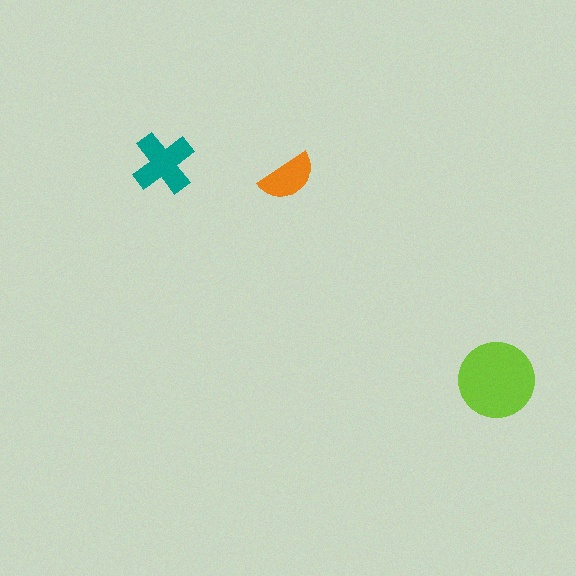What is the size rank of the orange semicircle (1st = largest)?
3rd.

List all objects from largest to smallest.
The lime circle, the teal cross, the orange semicircle.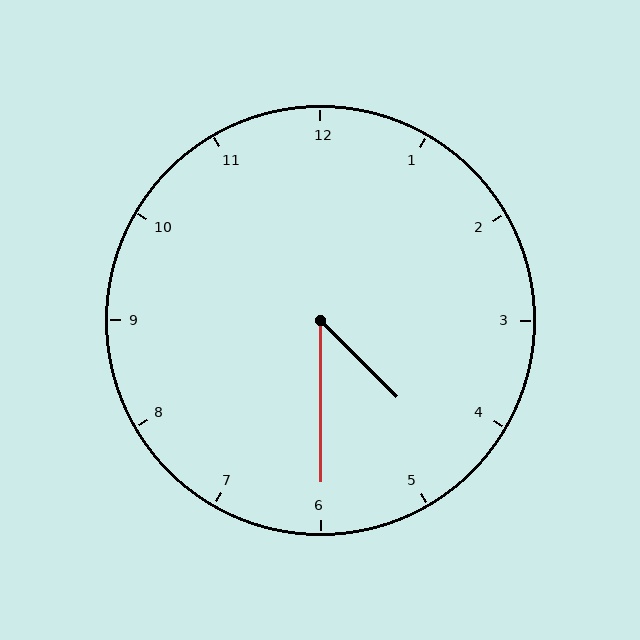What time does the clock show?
4:30.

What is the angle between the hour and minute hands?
Approximately 45 degrees.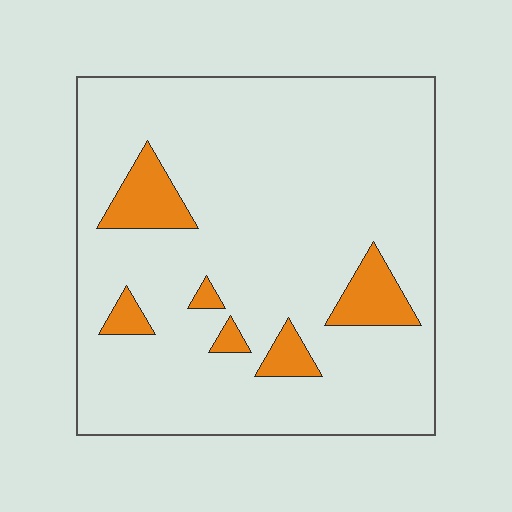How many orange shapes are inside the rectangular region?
6.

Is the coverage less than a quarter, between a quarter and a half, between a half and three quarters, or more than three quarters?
Less than a quarter.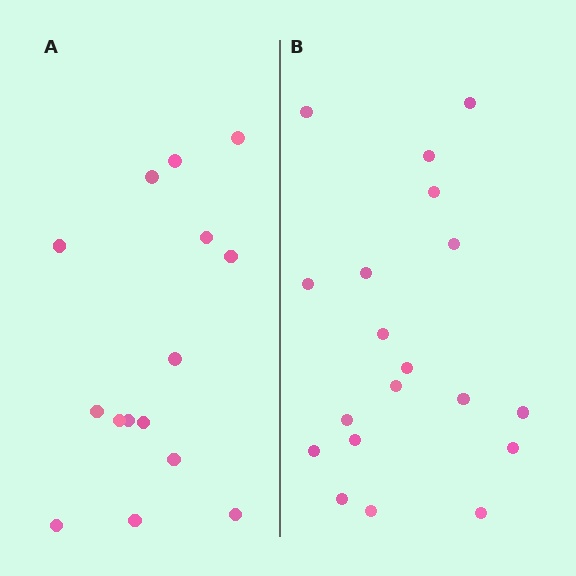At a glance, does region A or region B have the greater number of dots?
Region B (the right region) has more dots.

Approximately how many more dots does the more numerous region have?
Region B has about 4 more dots than region A.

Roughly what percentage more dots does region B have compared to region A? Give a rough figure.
About 25% more.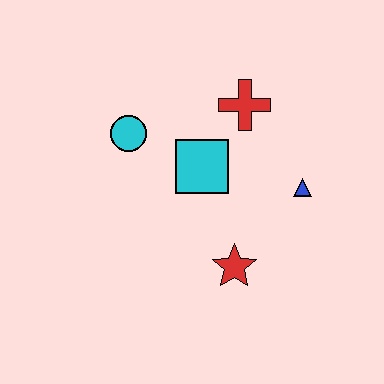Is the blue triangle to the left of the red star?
No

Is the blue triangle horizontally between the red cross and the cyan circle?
No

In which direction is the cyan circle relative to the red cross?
The cyan circle is to the left of the red cross.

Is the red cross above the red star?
Yes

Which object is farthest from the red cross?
The red star is farthest from the red cross.